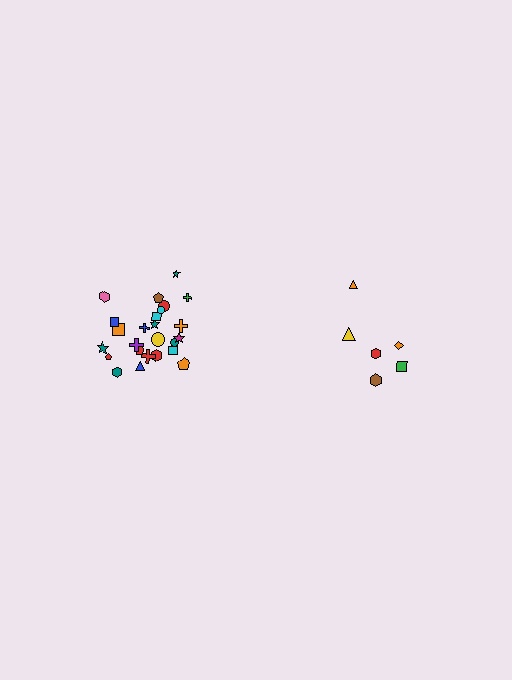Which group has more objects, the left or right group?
The left group.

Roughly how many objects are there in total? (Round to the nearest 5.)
Roughly 30 objects in total.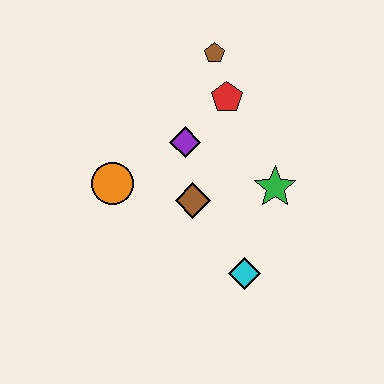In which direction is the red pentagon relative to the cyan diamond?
The red pentagon is above the cyan diamond.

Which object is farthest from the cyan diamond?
The brown pentagon is farthest from the cyan diamond.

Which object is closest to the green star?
The brown diamond is closest to the green star.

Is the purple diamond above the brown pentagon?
No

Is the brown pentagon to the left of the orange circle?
No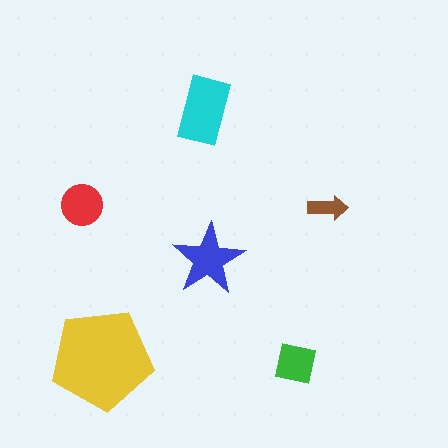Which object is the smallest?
The brown arrow.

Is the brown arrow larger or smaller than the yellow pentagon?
Smaller.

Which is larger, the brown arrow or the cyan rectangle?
The cyan rectangle.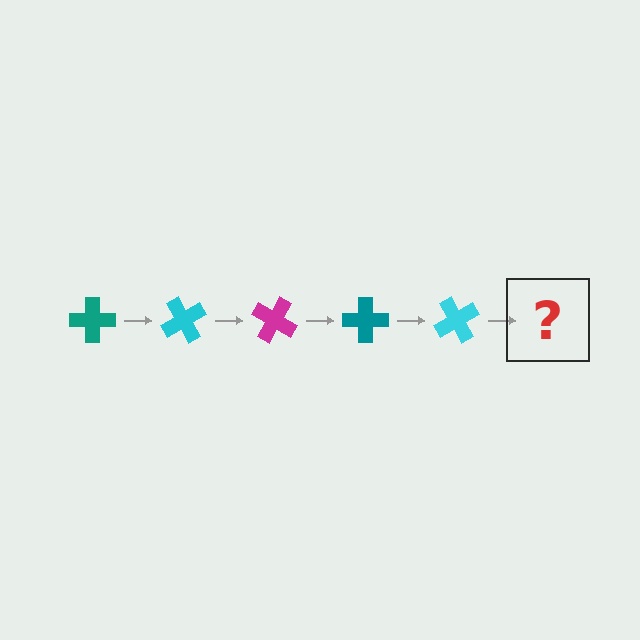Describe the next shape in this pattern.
It should be a magenta cross, rotated 300 degrees from the start.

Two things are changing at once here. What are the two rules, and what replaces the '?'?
The two rules are that it rotates 60 degrees each step and the color cycles through teal, cyan, and magenta. The '?' should be a magenta cross, rotated 300 degrees from the start.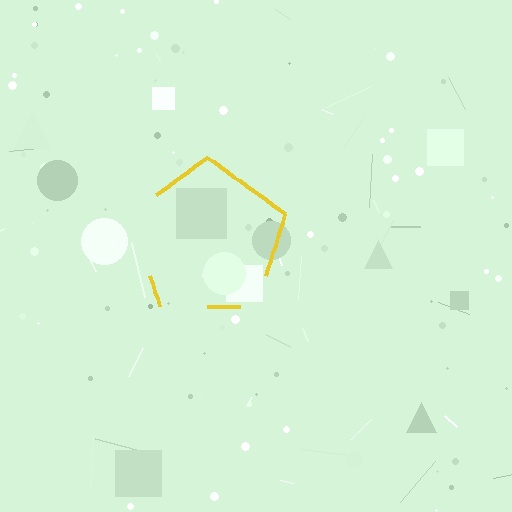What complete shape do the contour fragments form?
The contour fragments form a pentagon.